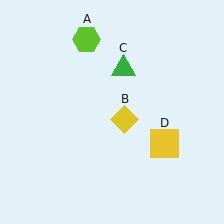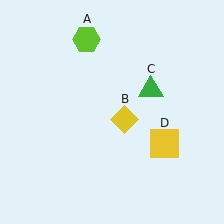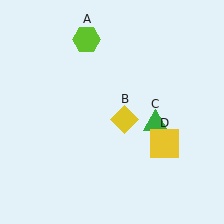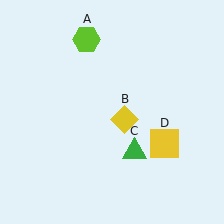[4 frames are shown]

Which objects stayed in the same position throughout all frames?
Lime hexagon (object A) and yellow diamond (object B) and yellow square (object D) remained stationary.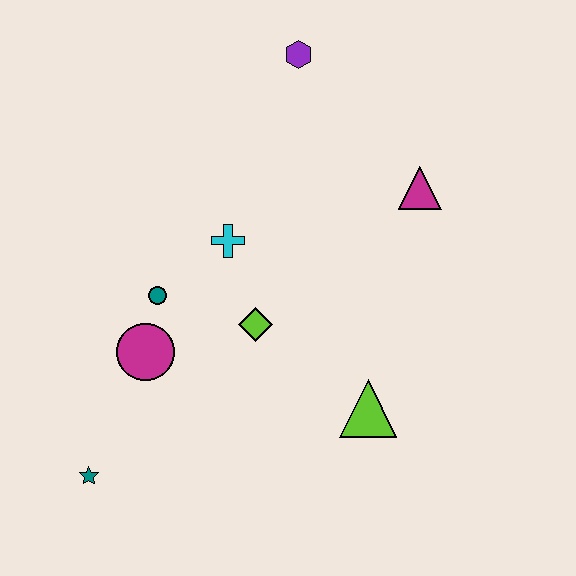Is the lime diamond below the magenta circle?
No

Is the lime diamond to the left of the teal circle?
No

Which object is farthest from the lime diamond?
The purple hexagon is farthest from the lime diamond.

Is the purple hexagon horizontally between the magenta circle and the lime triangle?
Yes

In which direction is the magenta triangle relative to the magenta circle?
The magenta triangle is to the right of the magenta circle.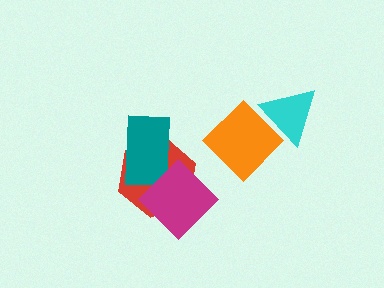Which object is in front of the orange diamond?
The cyan triangle is in front of the orange diamond.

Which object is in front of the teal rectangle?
The magenta diamond is in front of the teal rectangle.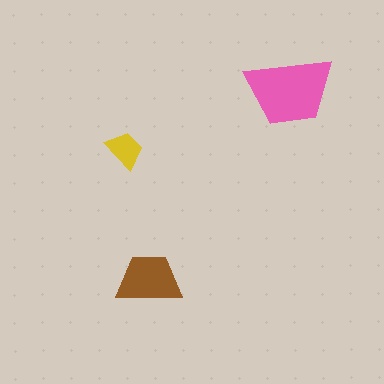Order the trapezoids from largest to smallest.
the pink one, the brown one, the yellow one.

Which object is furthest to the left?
The yellow trapezoid is leftmost.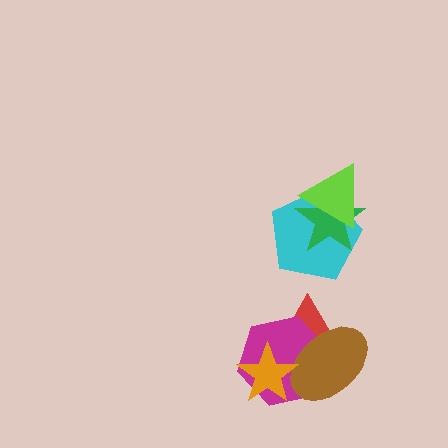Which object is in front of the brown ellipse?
The orange star is in front of the brown ellipse.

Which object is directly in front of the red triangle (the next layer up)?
The magenta hexagon is directly in front of the red triangle.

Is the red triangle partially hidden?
Yes, it is partially covered by another shape.